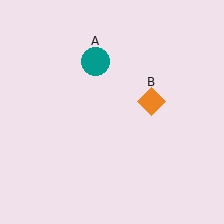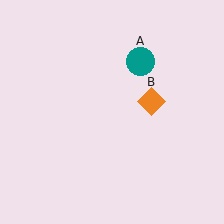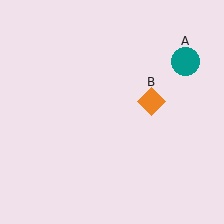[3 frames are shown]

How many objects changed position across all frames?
1 object changed position: teal circle (object A).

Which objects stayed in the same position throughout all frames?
Orange diamond (object B) remained stationary.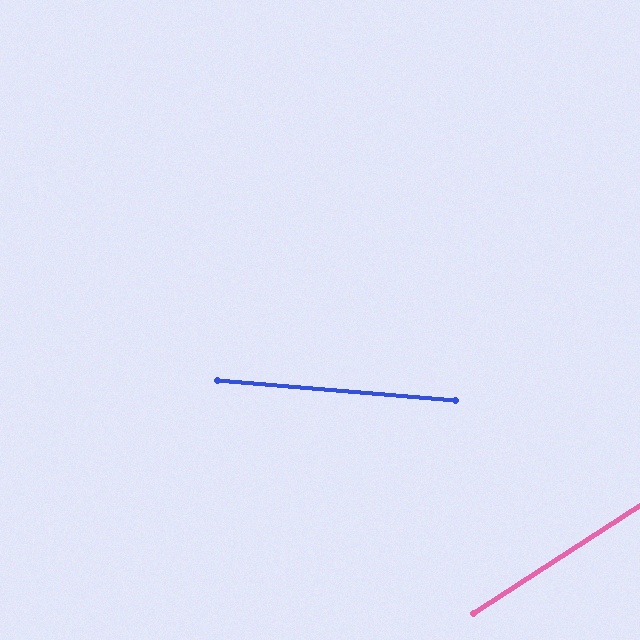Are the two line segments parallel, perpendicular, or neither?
Neither parallel nor perpendicular — they differ by about 38°.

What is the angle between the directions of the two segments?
Approximately 38 degrees.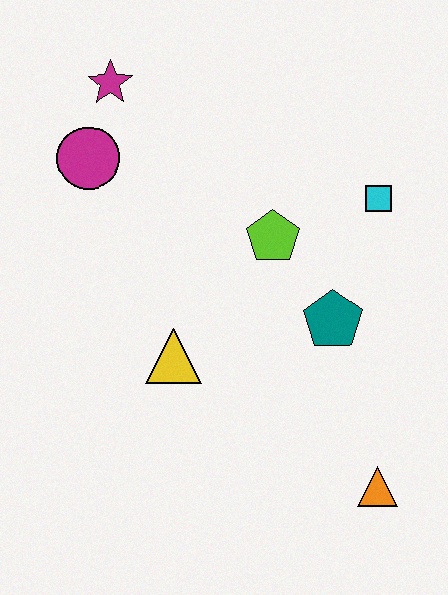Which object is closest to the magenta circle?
The magenta star is closest to the magenta circle.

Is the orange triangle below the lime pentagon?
Yes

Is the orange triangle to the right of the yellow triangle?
Yes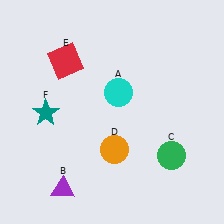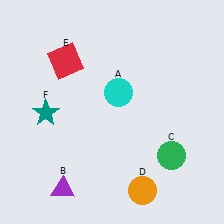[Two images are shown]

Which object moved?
The orange circle (D) moved down.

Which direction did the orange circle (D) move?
The orange circle (D) moved down.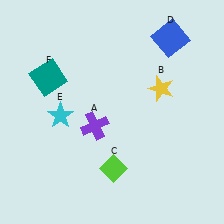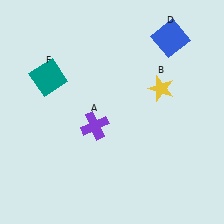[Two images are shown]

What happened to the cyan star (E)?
The cyan star (E) was removed in Image 2. It was in the bottom-left area of Image 1.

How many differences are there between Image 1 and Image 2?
There are 2 differences between the two images.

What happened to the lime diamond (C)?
The lime diamond (C) was removed in Image 2. It was in the bottom-right area of Image 1.